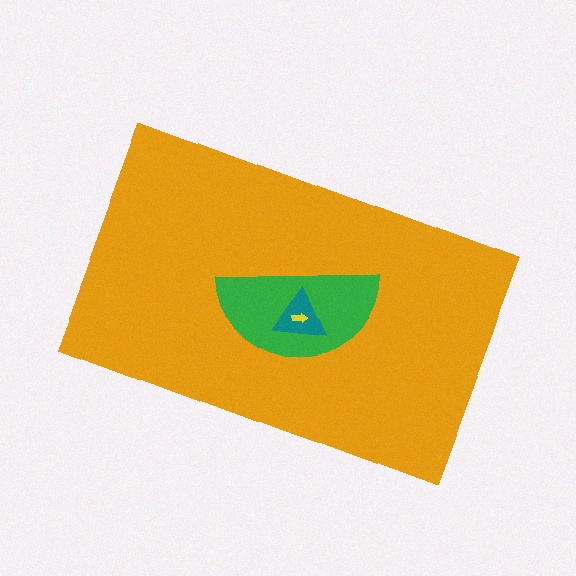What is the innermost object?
The yellow arrow.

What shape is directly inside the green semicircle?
The teal triangle.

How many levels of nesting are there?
4.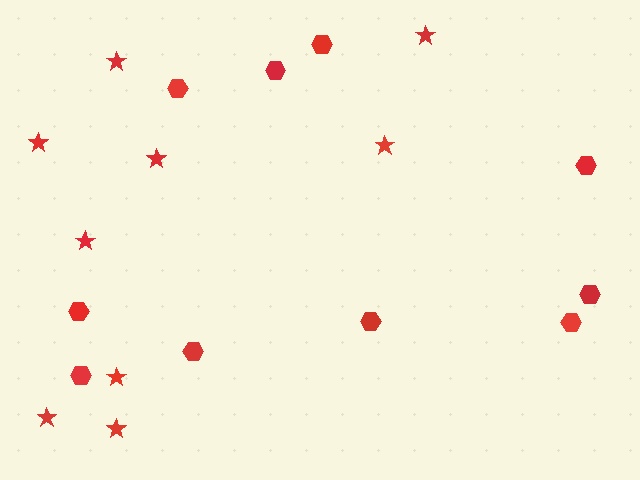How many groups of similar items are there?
There are 2 groups: one group of hexagons (10) and one group of stars (9).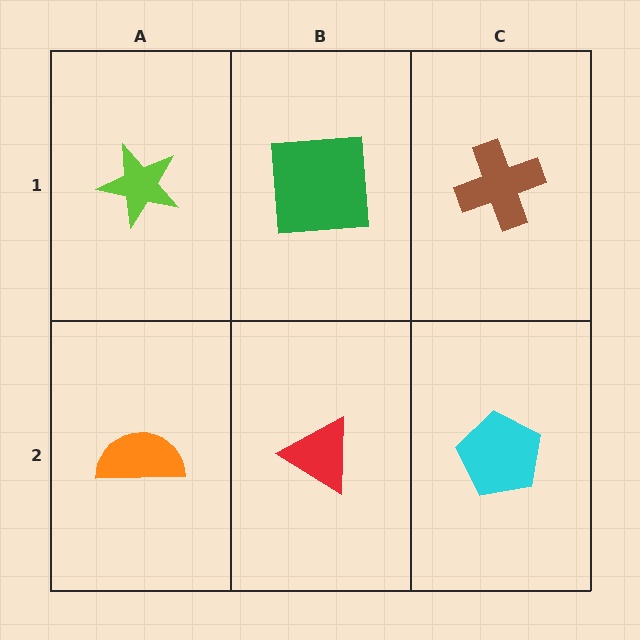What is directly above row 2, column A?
A lime star.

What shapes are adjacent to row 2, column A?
A lime star (row 1, column A), a red triangle (row 2, column B).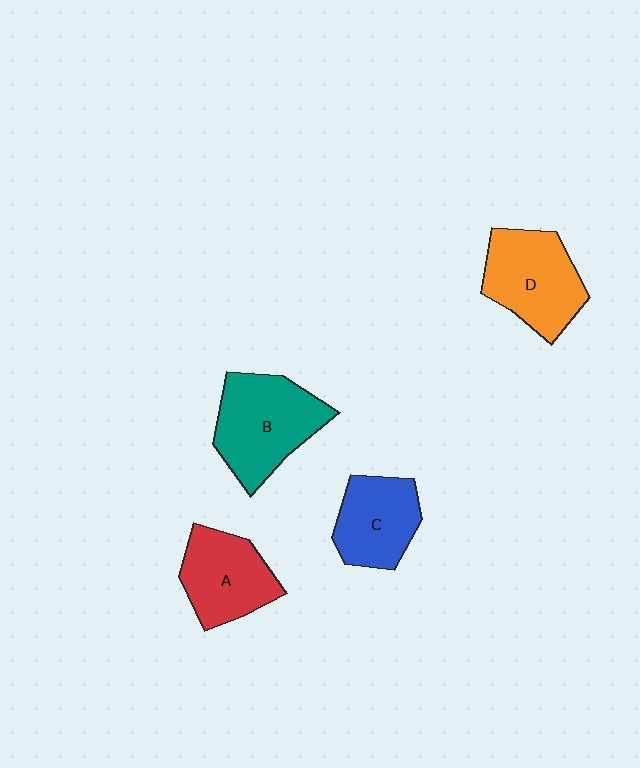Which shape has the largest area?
Shape B (teal).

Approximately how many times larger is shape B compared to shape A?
Approximately 1.3 times.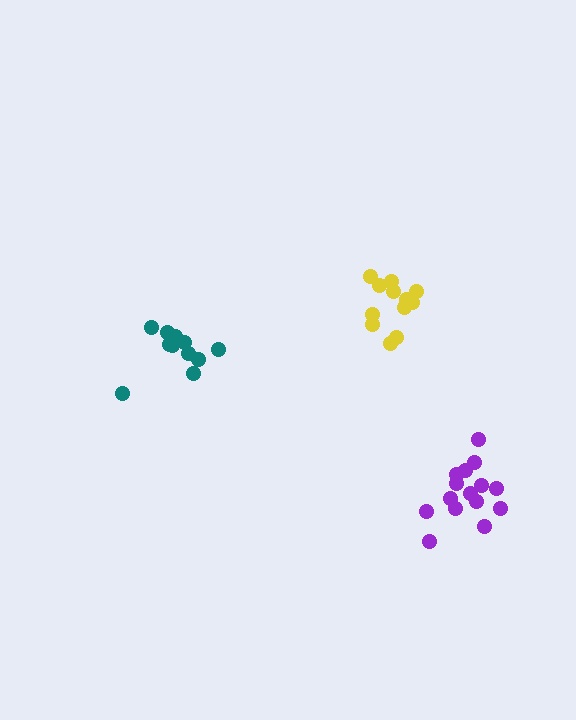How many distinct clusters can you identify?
There are 3 distinct clusters.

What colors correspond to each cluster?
The clusters are colored: teal, yellow, purple.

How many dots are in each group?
Group 1: 11 dots, Group 2: 12 dots, Group 3: 15 dots (38 total).